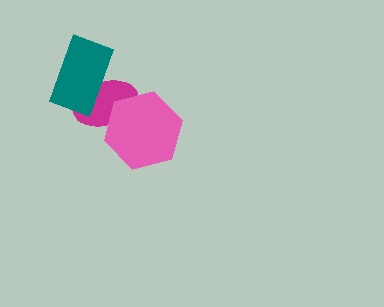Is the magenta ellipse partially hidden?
Yes, it is partially covered by another shape.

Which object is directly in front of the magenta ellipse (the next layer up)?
The pink hexagon is directly in front of the magenta ellipse.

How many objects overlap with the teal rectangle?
1 object overlaps with the teal rectangle.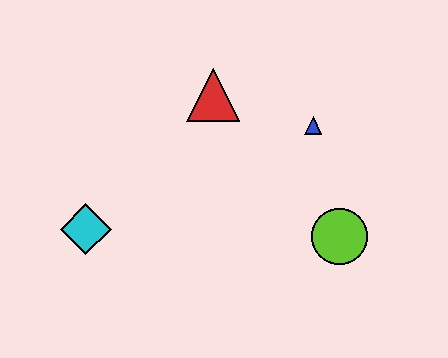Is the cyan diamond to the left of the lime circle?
Yes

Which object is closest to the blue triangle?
The red triangle is closest to the blue triangle.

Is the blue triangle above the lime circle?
Yes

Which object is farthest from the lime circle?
The cyan diamond is farthest from the lime circle.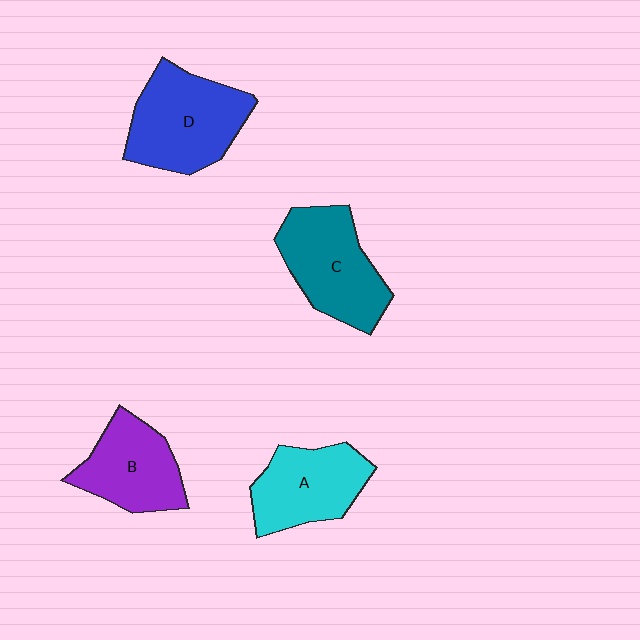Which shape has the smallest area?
Shape B (purple).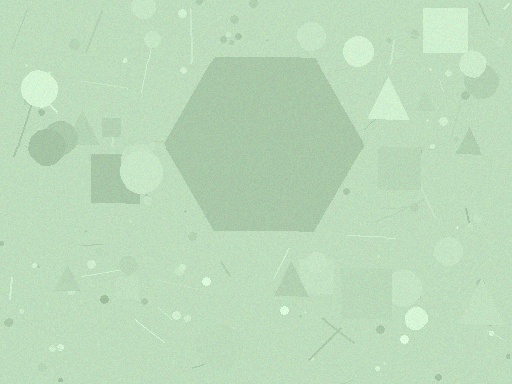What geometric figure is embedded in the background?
A hexagon is embedded in the background.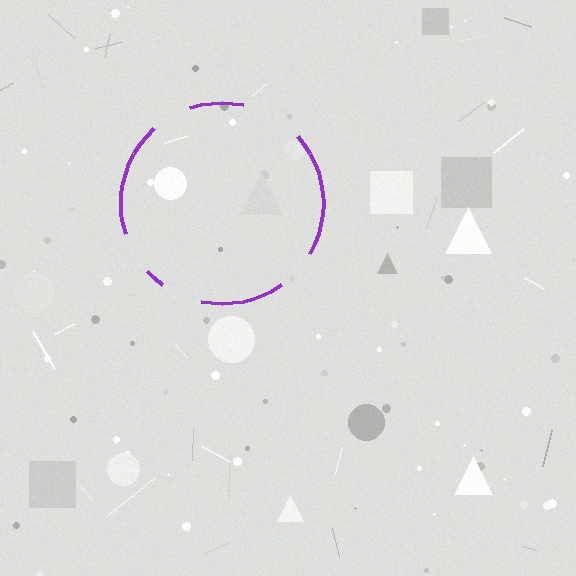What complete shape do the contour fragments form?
The contour fragments form a circle.